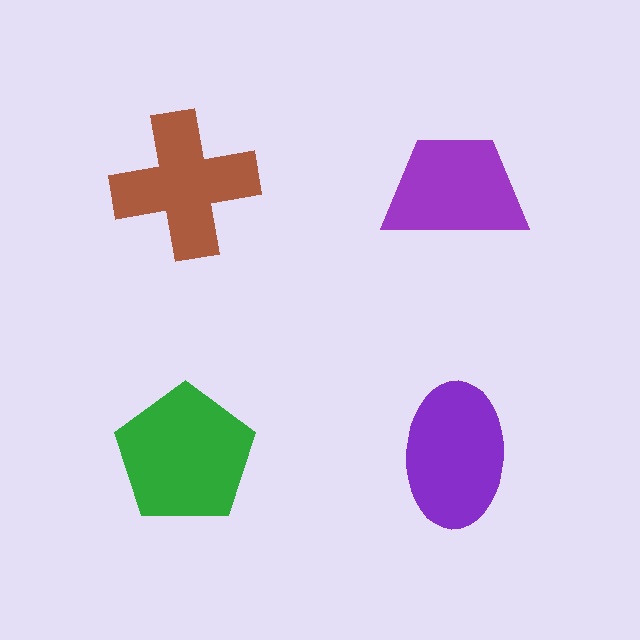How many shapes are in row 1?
2 shapes.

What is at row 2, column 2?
A purple ellipse.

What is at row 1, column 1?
A brown cross.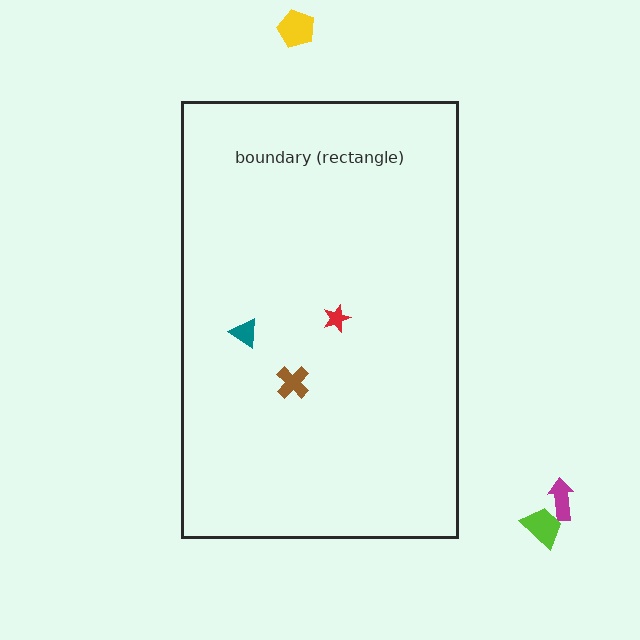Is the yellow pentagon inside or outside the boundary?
Outside.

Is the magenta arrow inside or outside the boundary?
Outside.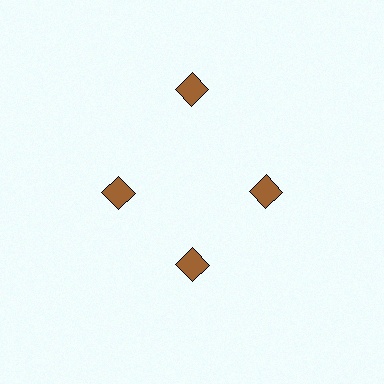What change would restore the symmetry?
The symmetry would be restored by moving it inward, back onto the ring so that all 4 diamonds sit at equal angles and equal distance from the center.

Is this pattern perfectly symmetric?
No. The 4 brown diamonds are arranged in a ring, but one element near the 12 o'clock position is pushed outward from the center, breaking the 4-fold rotational symmetry.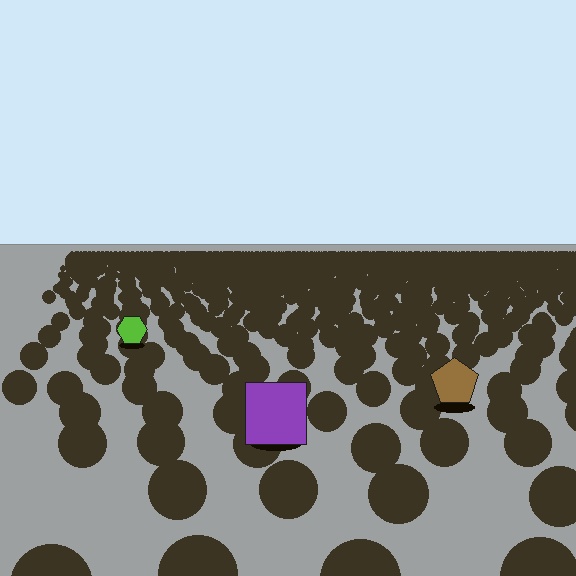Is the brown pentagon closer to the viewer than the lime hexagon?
Yes. The brown pentagon is closer — you can tell from the texture gradient: the ground texture is coarser near it.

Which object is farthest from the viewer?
The lime hexagon is farthest from the viewer. It appears smaller and the ground texture around it is denser.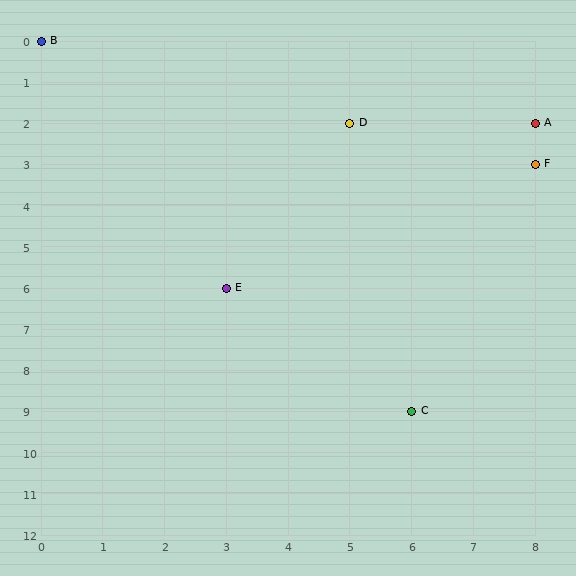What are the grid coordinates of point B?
Point B is at grid coordinates (0, 0).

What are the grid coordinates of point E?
Point E is at grid coordinates (3, 6).